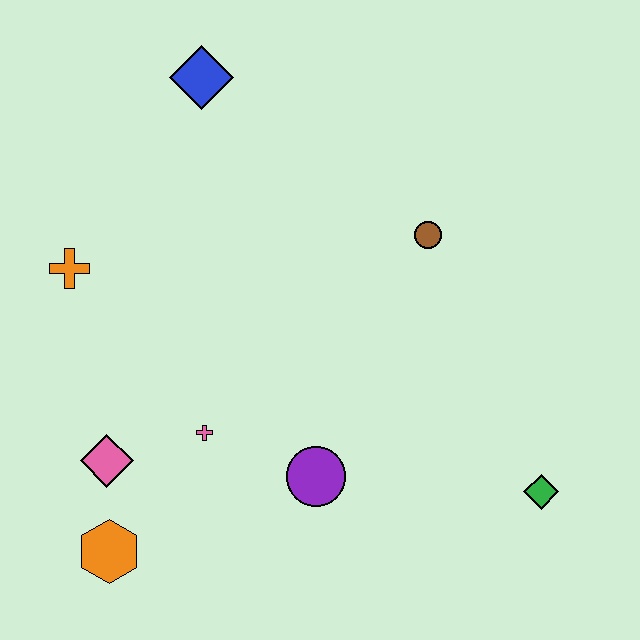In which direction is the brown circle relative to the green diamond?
The brown circle is above the green diamond.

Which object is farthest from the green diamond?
The blue diamond is farthest from the green diamond.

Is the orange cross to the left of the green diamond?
Yes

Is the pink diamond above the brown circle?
No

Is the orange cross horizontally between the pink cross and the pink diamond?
No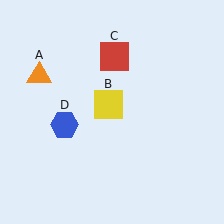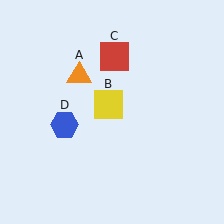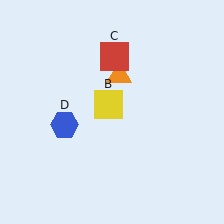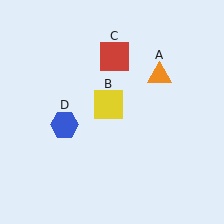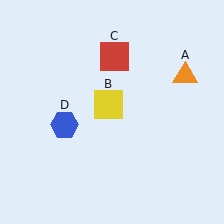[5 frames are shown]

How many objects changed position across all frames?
1 object changed position: orange triangle (object A).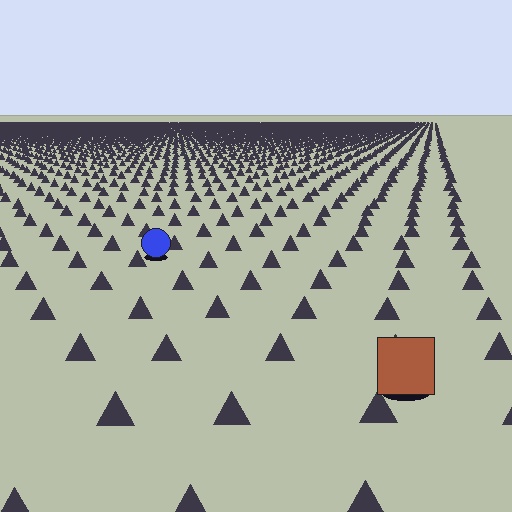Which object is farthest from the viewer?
The blue circle is farthest from the viewer. It appears smaller and the ground texture around it is denser.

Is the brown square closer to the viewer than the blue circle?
Yes. The brown square is closer — you can tell from the texture gradient: the ground texture is coarser near it.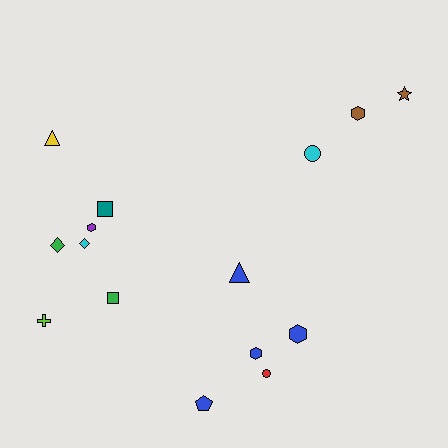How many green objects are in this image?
There are 2 green objects.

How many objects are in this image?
There are 15 objects.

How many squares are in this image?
There are 2 squares.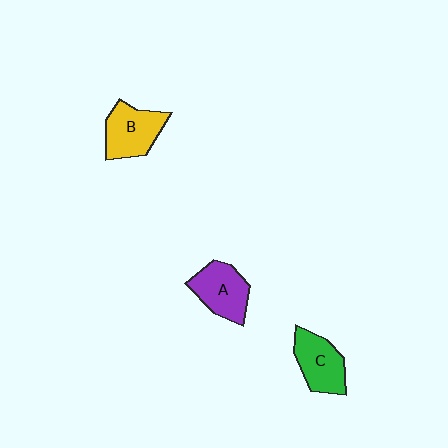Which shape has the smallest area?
Shape C (green).